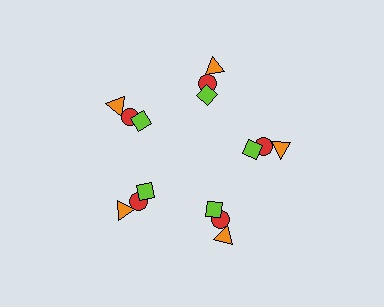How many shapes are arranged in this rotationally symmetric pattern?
There are 15 shapes, arranged in 5 groups of 3.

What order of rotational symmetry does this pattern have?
This pattern has 5-fold rotational symmetry.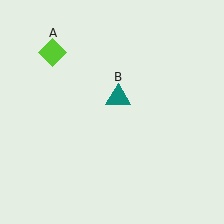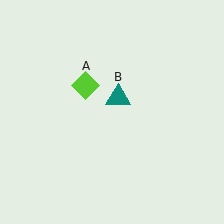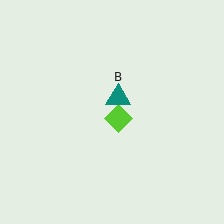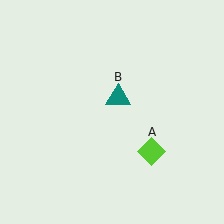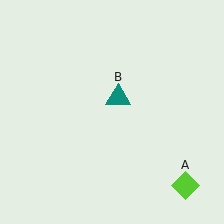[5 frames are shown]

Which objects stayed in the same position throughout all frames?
Teal triangle (object B) remained stationary.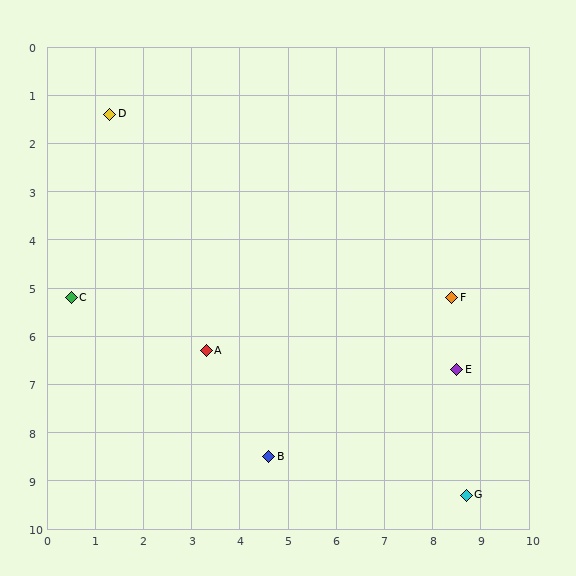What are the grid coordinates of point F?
Point F is at approximately (8.4, 5.2).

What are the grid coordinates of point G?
Point G is at approximately (8.7, 9.3).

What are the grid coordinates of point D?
Point D is at approximately (1.3, 1.4).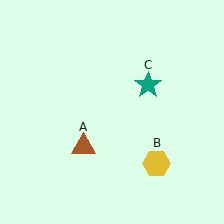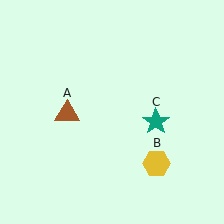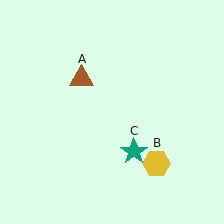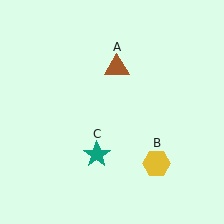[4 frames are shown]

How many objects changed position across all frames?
2 objects changed position: brown triangle (object A), teal star (object C).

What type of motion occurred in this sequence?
The brown triangle (object A), teal star (object C) rotated clockwise around the center of the scene.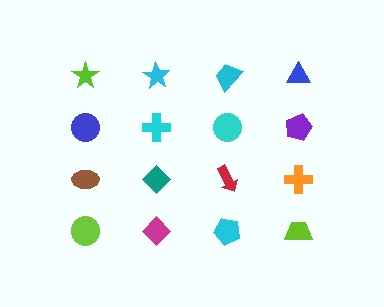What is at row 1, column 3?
A cyan trapezoid.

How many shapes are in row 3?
4 shapes.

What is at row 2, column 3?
A cyan circle.